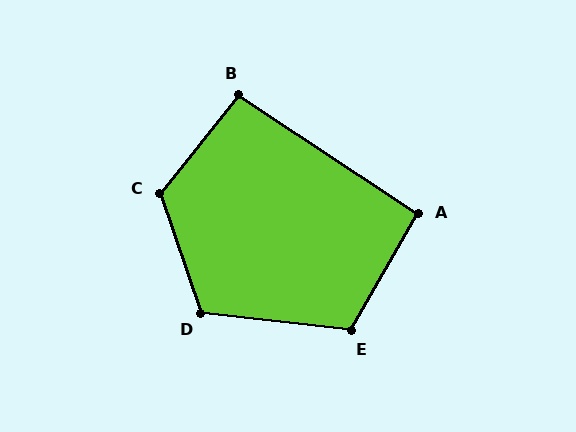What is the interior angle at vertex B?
Approximately 96 degrees (obtuse).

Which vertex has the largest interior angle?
C, at approximately 122 degrees.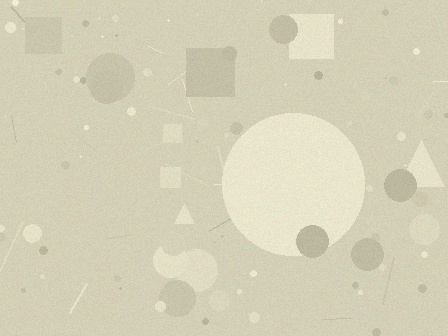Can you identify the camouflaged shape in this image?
The camouflaged shape is a circle.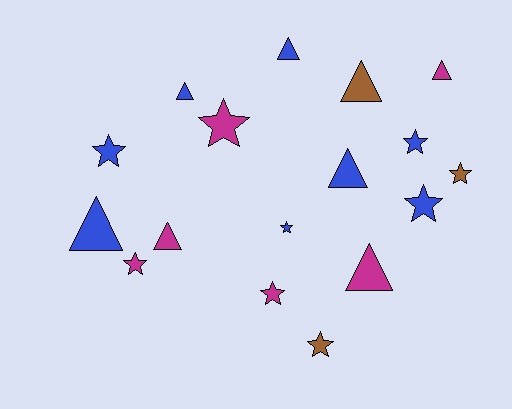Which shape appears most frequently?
Star, with 9 objects.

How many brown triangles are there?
There is 1 brown triangle.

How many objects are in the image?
There are 17 objects.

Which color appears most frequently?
Blue, with 8 objects.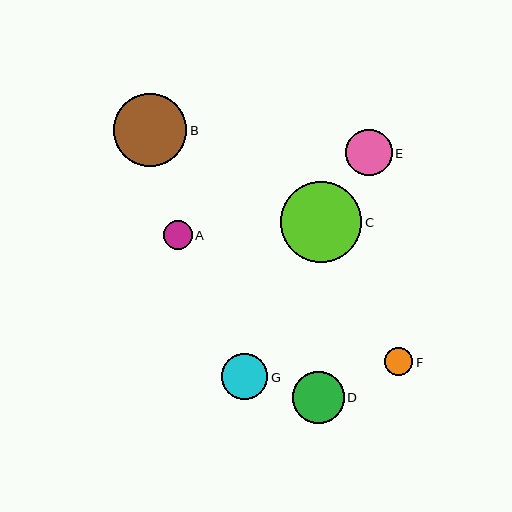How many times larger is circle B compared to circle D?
Circle B is approximately 1.4 times the size of circle D.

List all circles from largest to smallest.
From largest to smallest: C, B, D, E, G, A, F.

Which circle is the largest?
Circle C is the largest with a size of approximately 81 pixels.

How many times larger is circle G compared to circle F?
Circle G is approximately 1.6 times the size of circle F.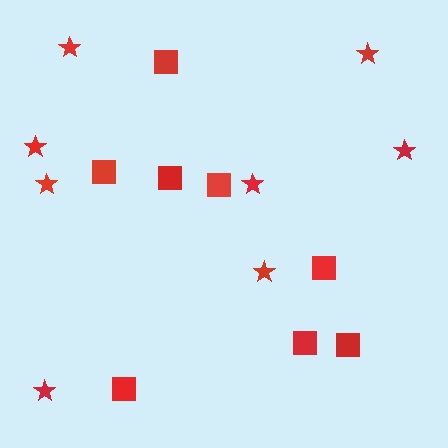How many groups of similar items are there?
There are 2 groups: one group of squares (8) and one group of stars (8).